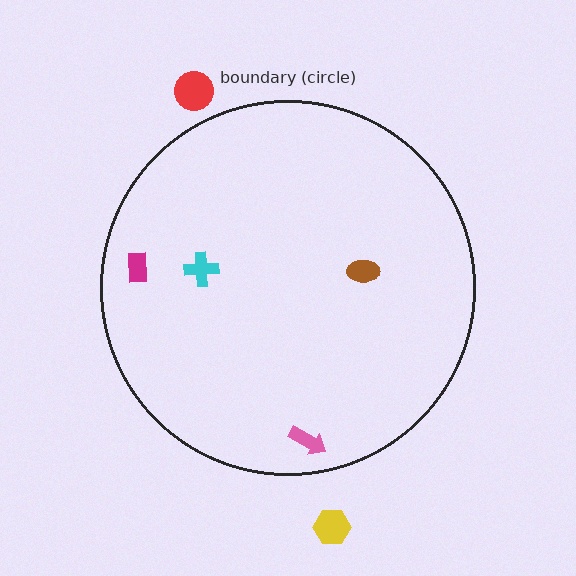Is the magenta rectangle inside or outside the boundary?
Inside.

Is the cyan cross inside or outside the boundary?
Inside.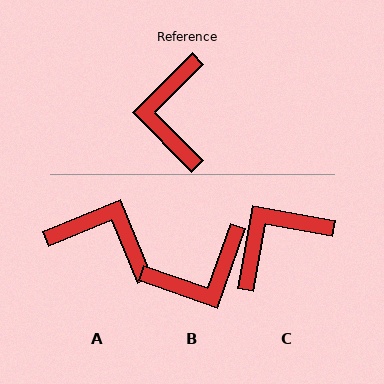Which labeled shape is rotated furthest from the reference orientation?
B, about 116 degrees away.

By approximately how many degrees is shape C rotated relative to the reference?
Approximately 55 degrees clockwise.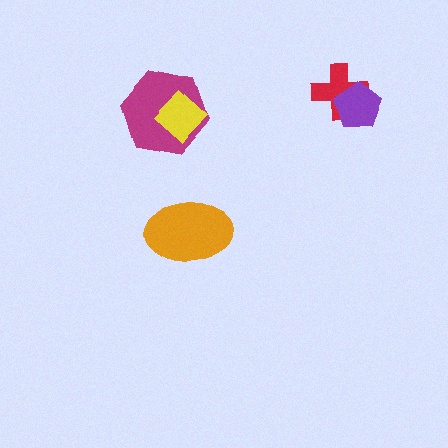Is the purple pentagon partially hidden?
No, no other shape covers it.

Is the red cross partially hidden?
Yes, it is partially covered by another shape.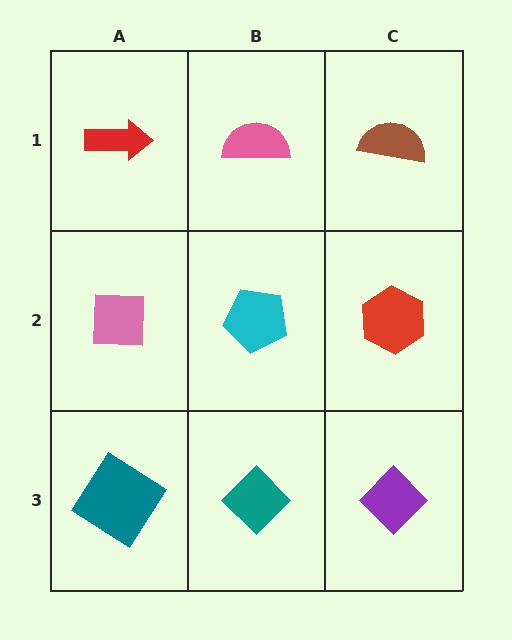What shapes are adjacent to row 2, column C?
A brown semicircle (row 1, column C), a purple diamond (row 3, column C), a cyan pentagon (row 2, column B).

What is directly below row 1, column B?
A cyan pentagon.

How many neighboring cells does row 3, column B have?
3.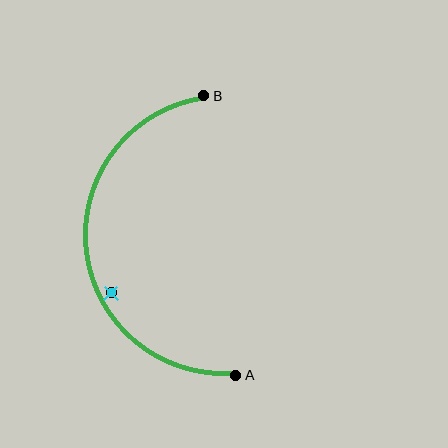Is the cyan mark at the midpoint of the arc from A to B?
No — the cyan mark does not lie on the arc at all. It sits slightly inside the curve.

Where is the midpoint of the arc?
The arc midpoint is the point on the curve farthest from the straight line joining A and B. It sits to the left of that line.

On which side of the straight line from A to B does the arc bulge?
The arc bulges to the left of the straight line connecting A and B.